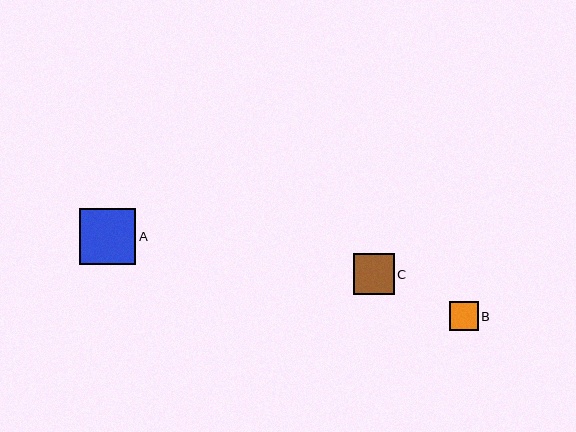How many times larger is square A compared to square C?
Square A is approximately 1.4 times the size of square C.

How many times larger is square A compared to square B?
Square A is approximately 2.0 times the size of square B.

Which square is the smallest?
Square B is the smallest with a size of approximately 29 pixels.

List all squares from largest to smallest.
From largest to smallest: A, C, B.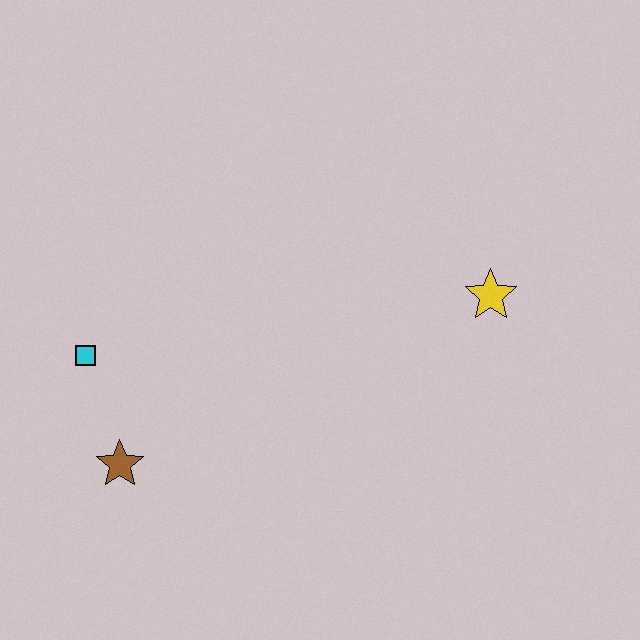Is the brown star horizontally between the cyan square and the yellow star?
Yes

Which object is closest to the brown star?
The cyan square is closest to the brown star.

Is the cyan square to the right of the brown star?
No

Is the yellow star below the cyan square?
No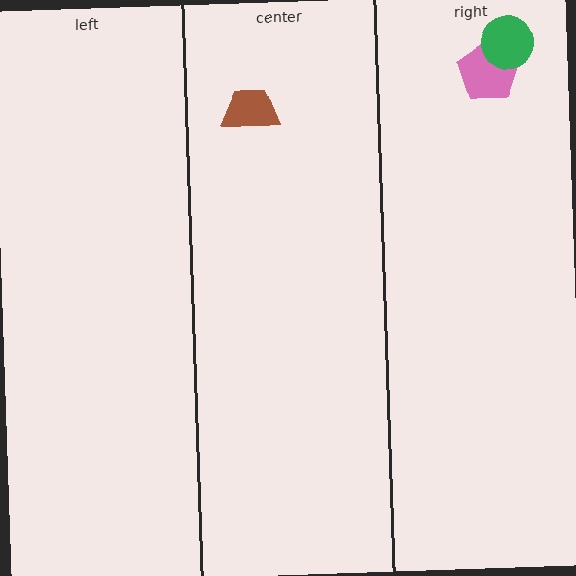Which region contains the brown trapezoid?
The center region.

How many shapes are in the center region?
1.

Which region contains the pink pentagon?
The right region.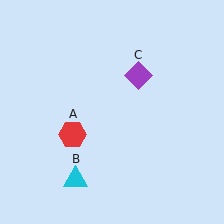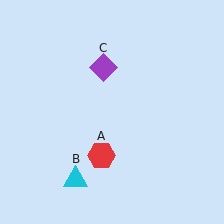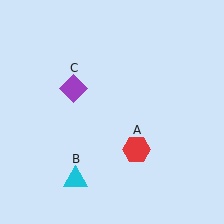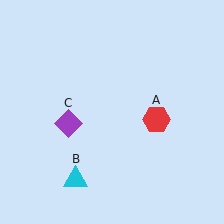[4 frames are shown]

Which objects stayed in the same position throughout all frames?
Cyan triangle (object B) remained stationary.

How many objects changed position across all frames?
2 objects changed position: red hexagon (object A), purple diamond (object C).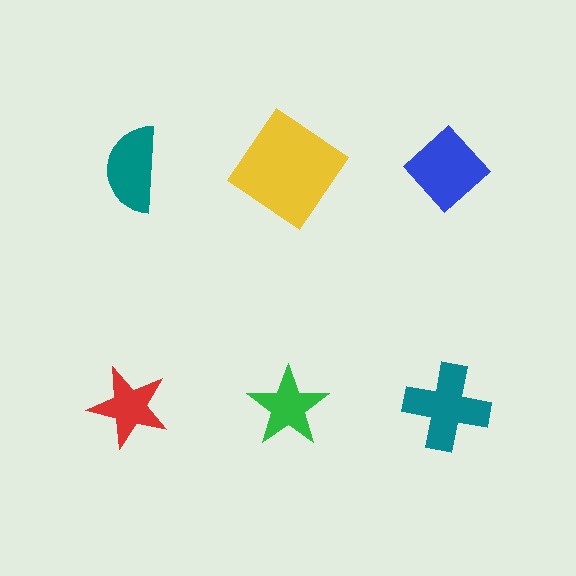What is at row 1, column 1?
A teal semicircle.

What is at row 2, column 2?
A green star.